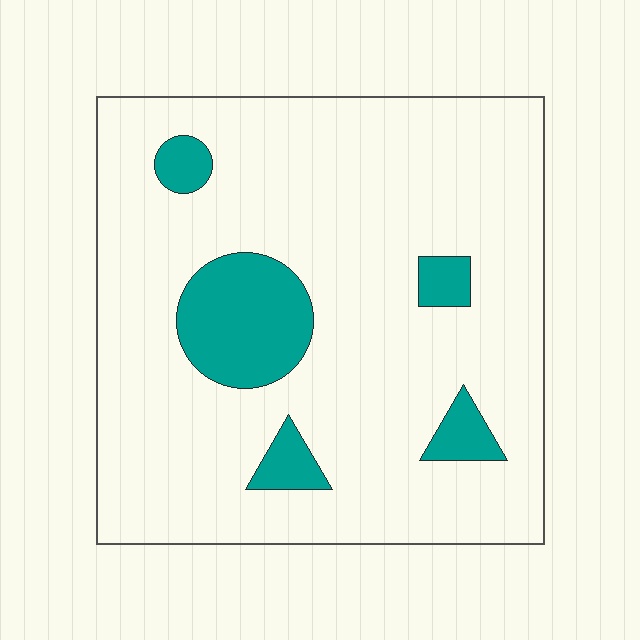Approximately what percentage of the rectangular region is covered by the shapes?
Approximately 15%.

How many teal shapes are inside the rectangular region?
5.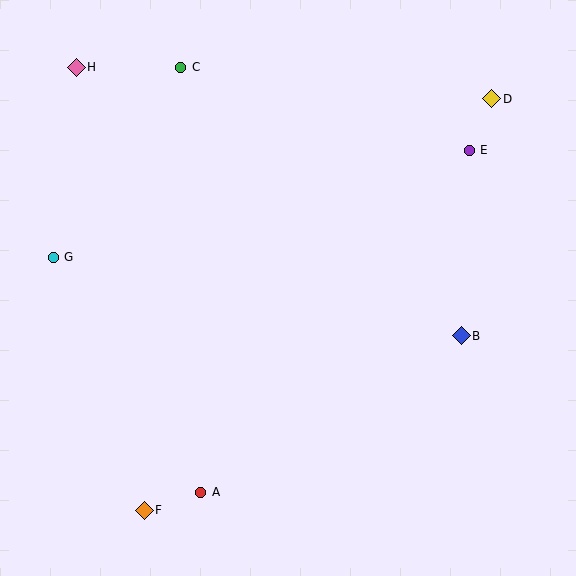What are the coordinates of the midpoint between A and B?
The midpoint between A and B is at (331, 414).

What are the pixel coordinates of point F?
Point F is at (144, 510).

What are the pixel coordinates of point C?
Point C is at (181, 67).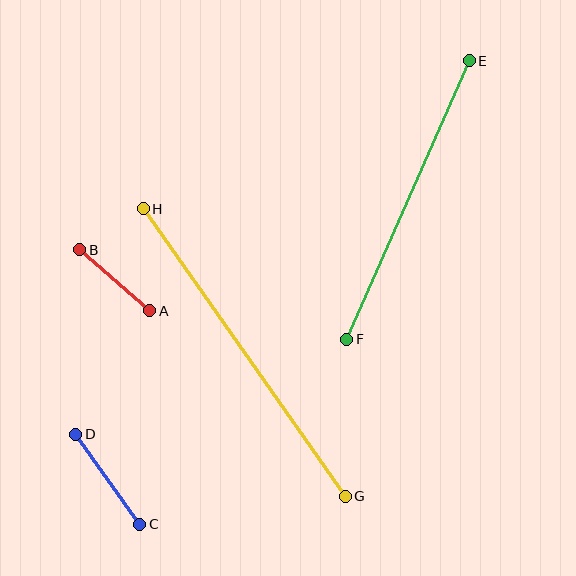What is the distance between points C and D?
The distance is approximately 110 pixels.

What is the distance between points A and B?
The distance is approximately 93 pixels.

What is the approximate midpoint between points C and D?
The midpoint is at approximately (108, 479) pixels.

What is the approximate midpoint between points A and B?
The midpoint is at approximately (115, 280) pixels.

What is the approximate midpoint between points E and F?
The midpoint is at approximately (408, 200) pixels.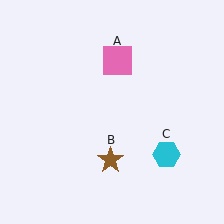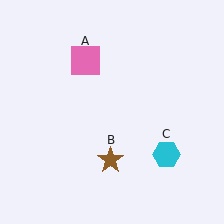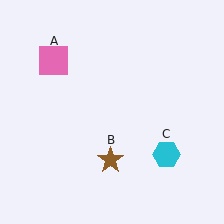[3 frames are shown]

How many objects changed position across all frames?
1 object changed position: pink square (object A).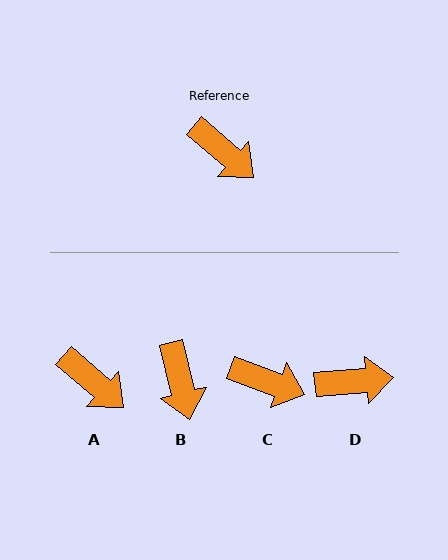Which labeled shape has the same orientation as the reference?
A.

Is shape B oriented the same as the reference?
No, it is off by about 35 degrees.